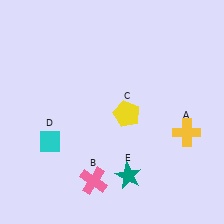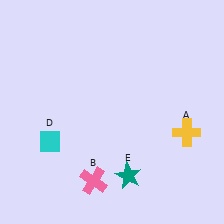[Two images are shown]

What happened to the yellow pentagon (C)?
The yellow pentagon (C) was removed in Image 2. It was in the bottom-right area of Image 1.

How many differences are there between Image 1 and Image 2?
There is 1 difference between the two images.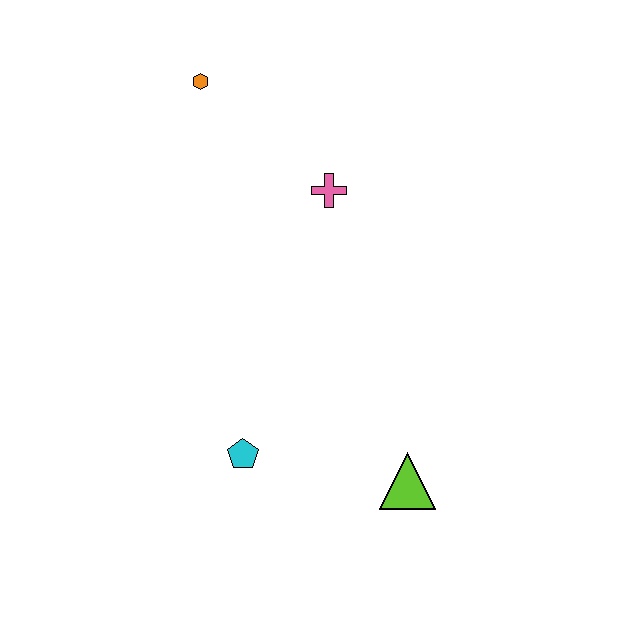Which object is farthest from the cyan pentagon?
The orange hexagon is farthest from the cyan pentagon.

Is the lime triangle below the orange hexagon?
Yes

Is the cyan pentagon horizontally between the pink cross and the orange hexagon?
Yes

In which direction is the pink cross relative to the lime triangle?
The pink cross is above the lime triangle.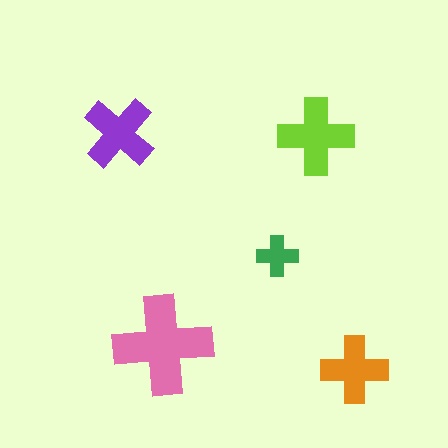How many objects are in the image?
There are 5 objects in the image.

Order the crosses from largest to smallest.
the pink one, the lime one, the purple one, the orange one, the green one.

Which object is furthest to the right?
The orange cross is rightmost.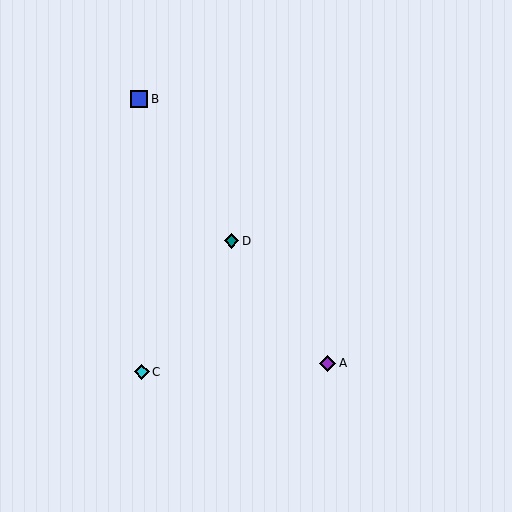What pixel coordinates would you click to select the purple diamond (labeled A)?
Click at (328, 363) to select the purple diamond A.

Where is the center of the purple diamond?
The center of the purple diamond is at (328, 363).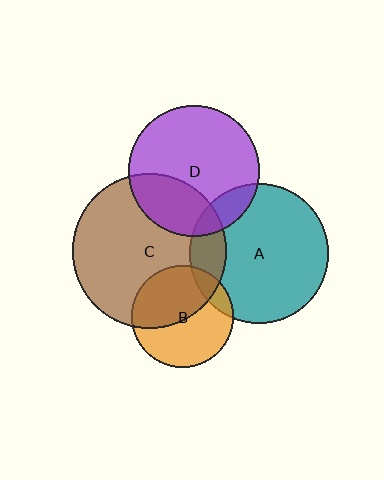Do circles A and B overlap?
Yes.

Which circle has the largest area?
Circle C (brown).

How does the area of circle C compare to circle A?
Approximately 1.2 times.